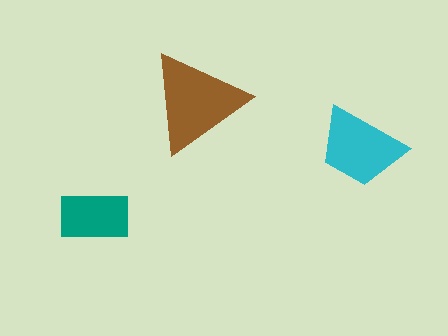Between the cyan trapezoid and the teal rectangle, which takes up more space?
The cyan trapezoid.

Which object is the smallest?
The teal rectangle.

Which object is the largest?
The brown triangle.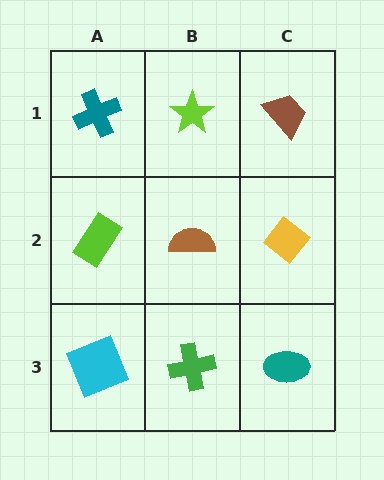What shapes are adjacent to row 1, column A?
A lime rectangle (row 2, column A), a lime star (row 1, column B).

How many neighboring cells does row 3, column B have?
3.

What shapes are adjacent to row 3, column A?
A lime rectangle (row 2, column A), a green cross (row 3, column B).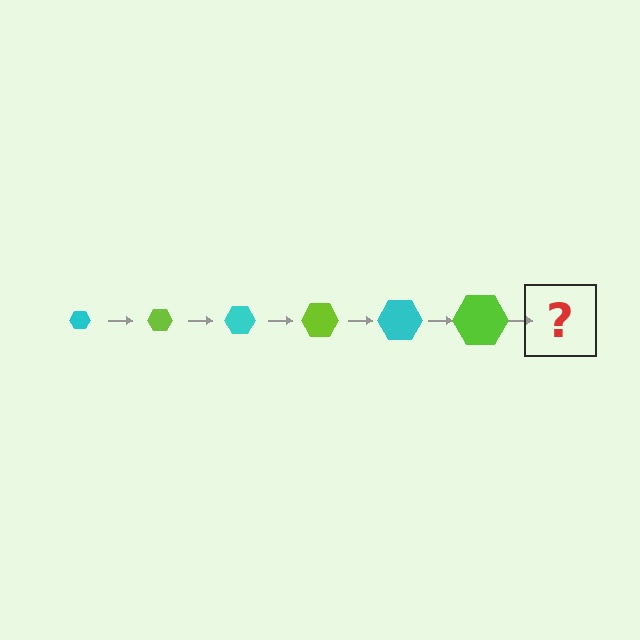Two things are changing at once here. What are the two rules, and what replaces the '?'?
The two rules are that the hexagon grows larger each step and the color cycles through cyan and lime. The '?' should be a cyan hexagon, larger than the previous one.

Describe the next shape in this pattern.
It should be a cyan hexagon, larger than the previous one.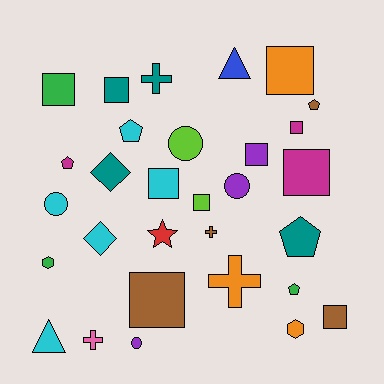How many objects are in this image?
There are 30 objects.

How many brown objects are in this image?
There are 4 brown objects.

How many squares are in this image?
There are 10 squares.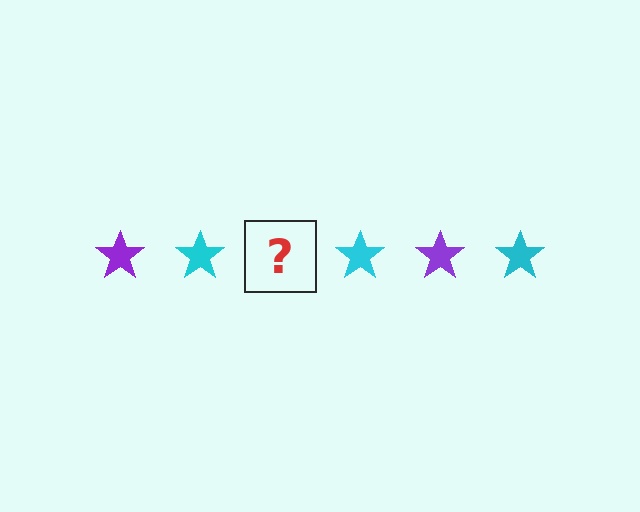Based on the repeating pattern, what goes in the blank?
The blank should be a purple star.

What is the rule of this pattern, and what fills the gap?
The rule is that the pattern cycles through purple, cyan stars. The gap should be filled with a purple star.